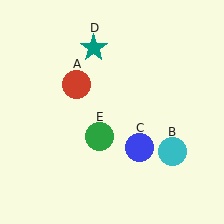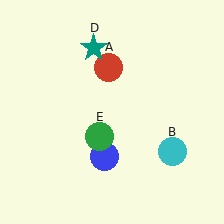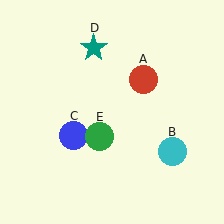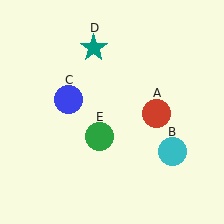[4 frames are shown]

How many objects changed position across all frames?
2 objects changed position: red circle (object A), blue circle (object C).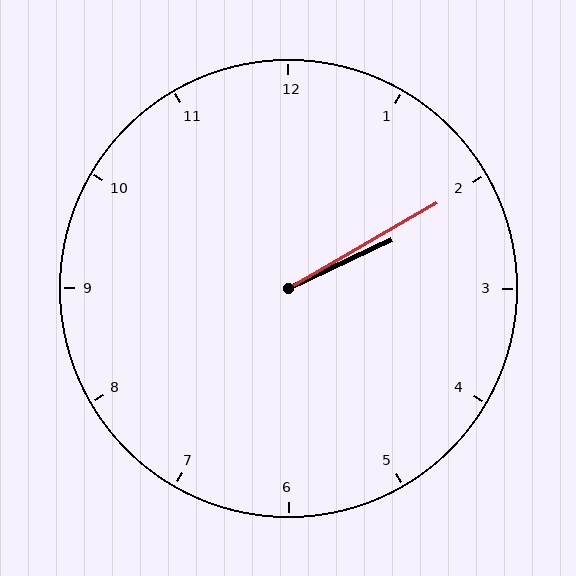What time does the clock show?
2:10.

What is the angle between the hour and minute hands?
Approximately 5 degrees.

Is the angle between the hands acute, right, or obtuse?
It is acute.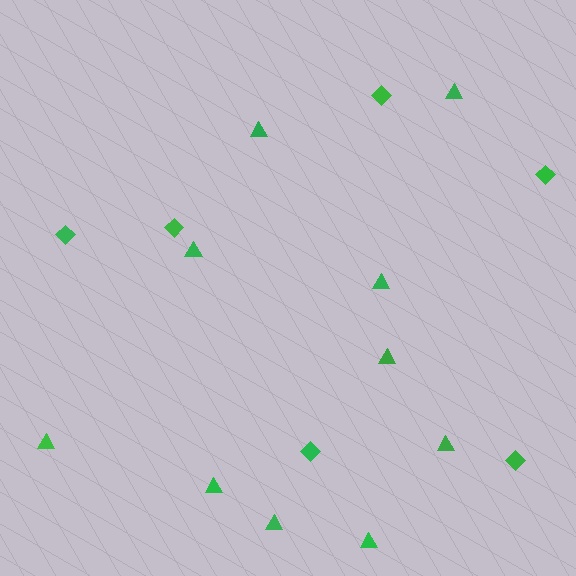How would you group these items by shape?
There are 2 groups: one group of triangles (10) and one group of diamonds (6).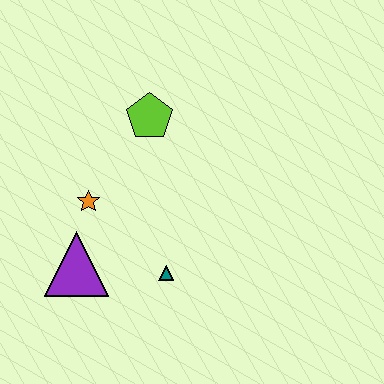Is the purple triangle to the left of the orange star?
Yes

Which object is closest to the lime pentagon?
The orange star is closest to the lime pentagon.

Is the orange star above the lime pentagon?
No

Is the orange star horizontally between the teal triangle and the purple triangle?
Yes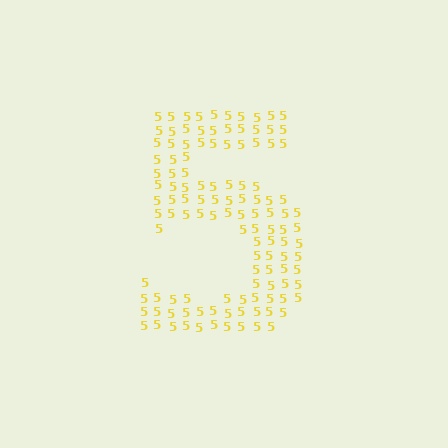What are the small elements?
The small elements are digit 5's.